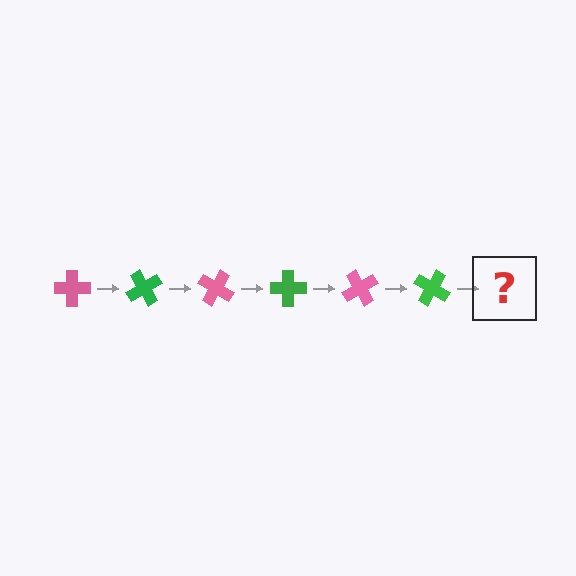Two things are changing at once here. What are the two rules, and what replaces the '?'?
The two rules are that it rotates 60 degrees each step and the color cycles through pink and green. The '?' should be a pink cross, rotated 360 degrees from the start.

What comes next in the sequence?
The next element should be a pink cross, rotated 360 degrees from the start.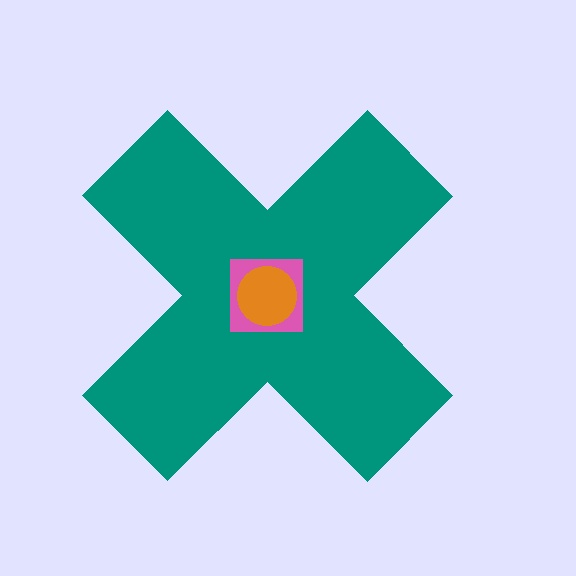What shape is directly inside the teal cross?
The pink square.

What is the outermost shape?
The teal cross.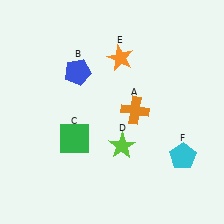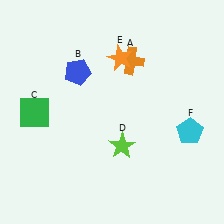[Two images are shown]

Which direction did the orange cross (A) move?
The orange cross (A) moved up.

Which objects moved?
The objects that moved are: the orange cross (A), the green square (C), the cyan pentagon (F).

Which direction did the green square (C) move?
The green square (C) moved left.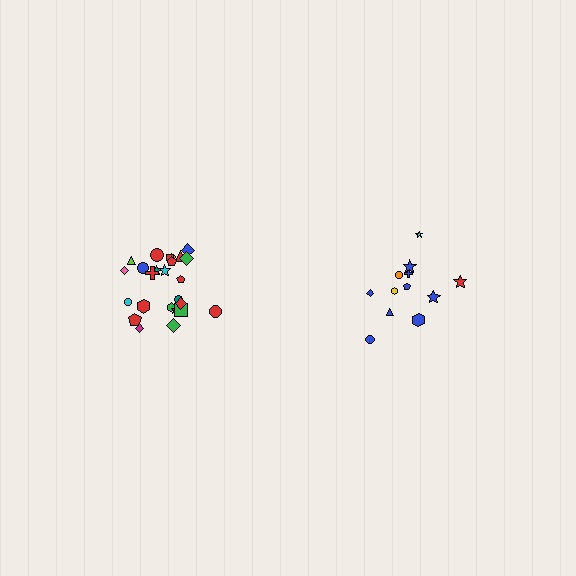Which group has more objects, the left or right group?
The left group.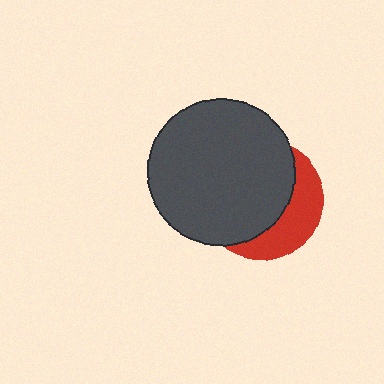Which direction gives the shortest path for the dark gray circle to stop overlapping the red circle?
Moving left gives the shortest separation.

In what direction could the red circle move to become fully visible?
The red circle could move right. That would shift it out from behind the dark gray circle entirely.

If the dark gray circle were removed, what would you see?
You would see the complete red circle.